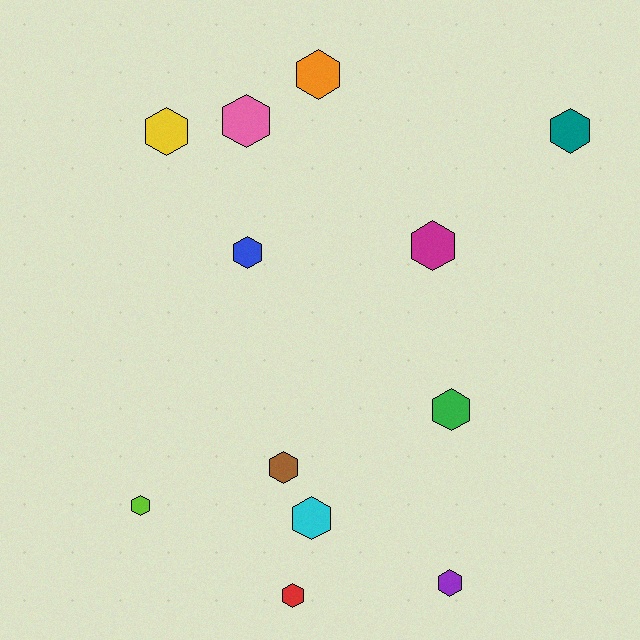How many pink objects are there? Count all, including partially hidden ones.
There is 1 pink object.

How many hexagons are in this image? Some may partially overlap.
There are 12 hexagons.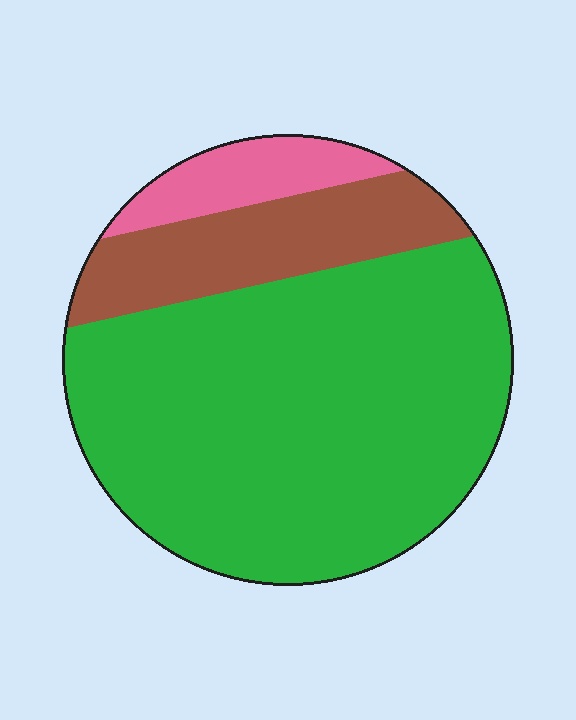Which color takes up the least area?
Pink, at roughly 10%.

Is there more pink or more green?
Green.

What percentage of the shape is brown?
Brown covers roughly 20% of the shape.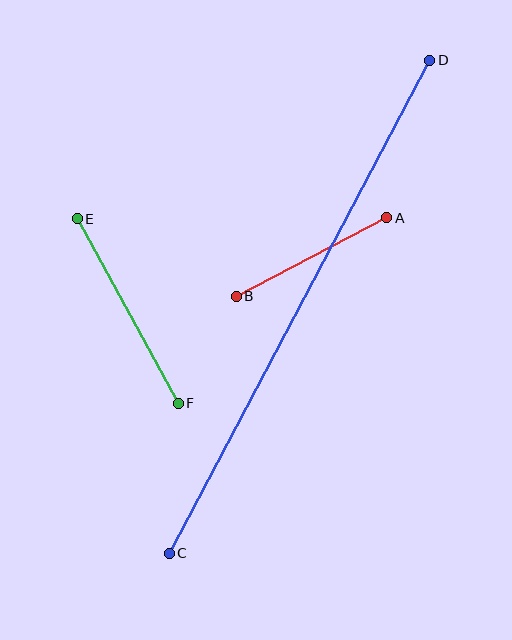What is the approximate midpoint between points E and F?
The midpoint is at approximately (128, 311) pixels.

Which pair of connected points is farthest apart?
Points C and D are farthest apart.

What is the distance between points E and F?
The distance is approximately 210 pixels.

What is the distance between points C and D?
The distance is approximately 558 pixels.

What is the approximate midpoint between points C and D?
The midpoint is at approximately (299, 307) pixels.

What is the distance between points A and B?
The distance is approximately 170 pixels.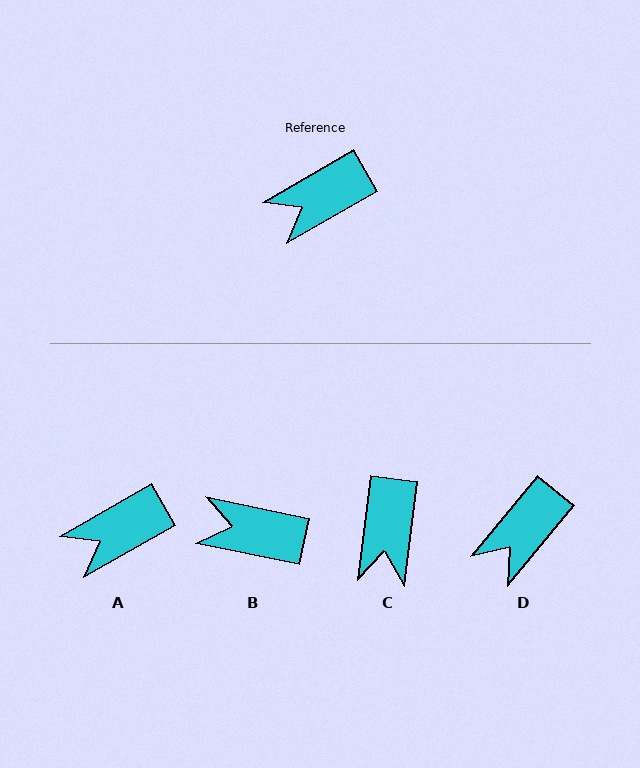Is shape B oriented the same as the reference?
No, it is off by about 42 degrees.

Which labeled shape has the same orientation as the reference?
A.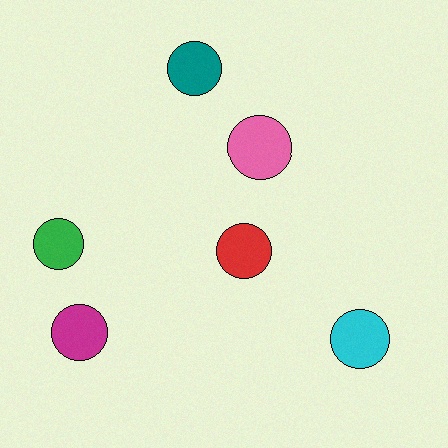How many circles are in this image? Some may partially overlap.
There are 6 circles.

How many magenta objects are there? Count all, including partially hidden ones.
There is 1 magenta object.